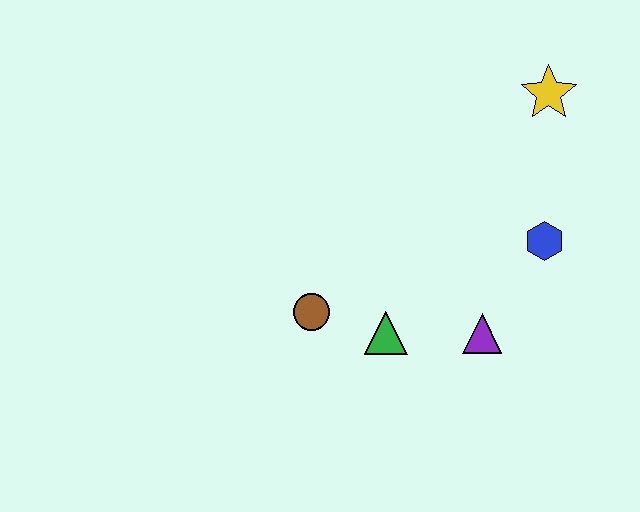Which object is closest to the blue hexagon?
The purple triangle is closest to the blue hexagon.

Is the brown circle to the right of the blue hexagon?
No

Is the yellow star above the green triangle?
Yes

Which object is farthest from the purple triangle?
The yellow star is farthest from the purple triangle.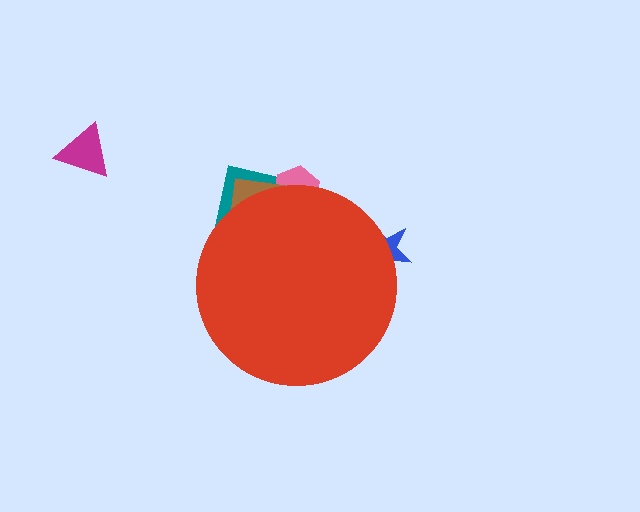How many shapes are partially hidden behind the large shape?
4 shapes are partially hidden.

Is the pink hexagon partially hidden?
Yes, the pink hexagon is partially hidden behind the red circle.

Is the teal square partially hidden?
Yes, the teal square is partially hidden behind the red circle.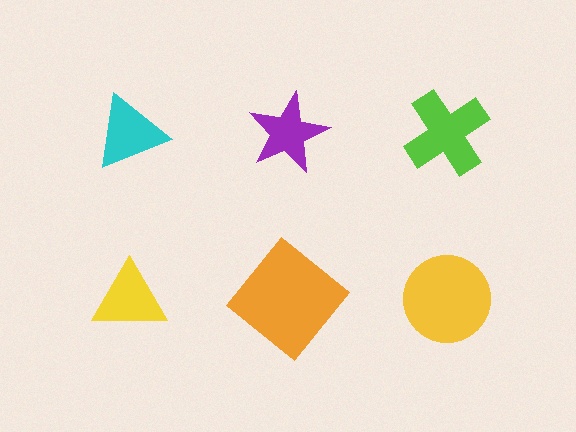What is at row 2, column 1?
A yellow triangle.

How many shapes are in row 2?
3 shapes.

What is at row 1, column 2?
A purple star.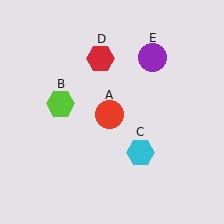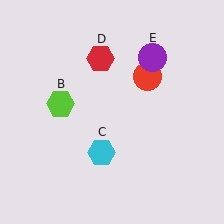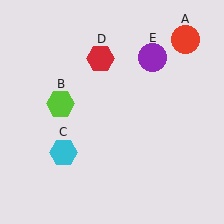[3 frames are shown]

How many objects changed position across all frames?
2 objects changed position: red circle (object A), cyan hexagon (object C).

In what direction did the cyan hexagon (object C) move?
The cyan hexagon (object C) moved left.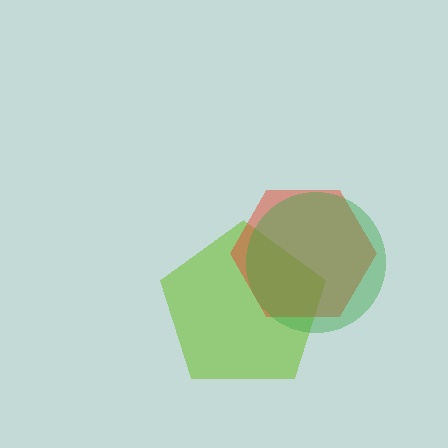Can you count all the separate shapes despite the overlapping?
Yes, there are 3 separate shapes.